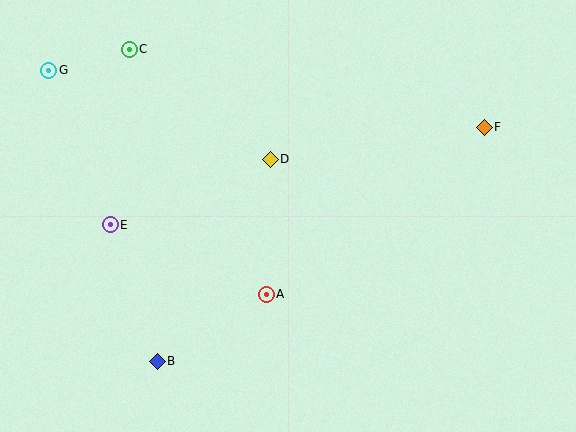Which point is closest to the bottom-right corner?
Point F is closest to the bottom-right corner.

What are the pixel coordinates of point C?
Point C is at (129, 49).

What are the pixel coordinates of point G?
Point G is at (49, 70).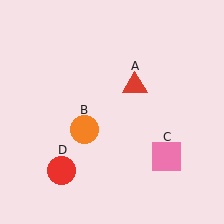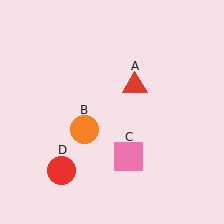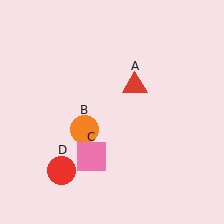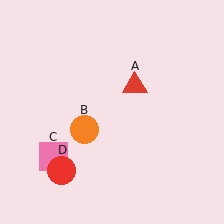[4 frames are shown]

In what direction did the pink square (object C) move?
The pink square (object C) moved left.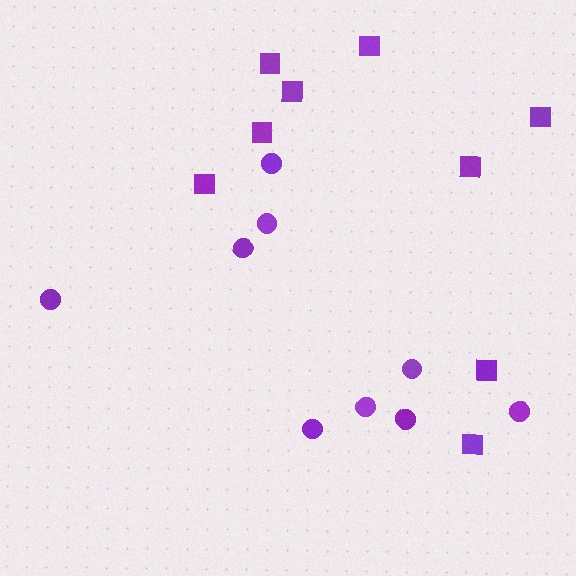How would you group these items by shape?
There are 2 groups: one group of squares (9) and one group of circles (9).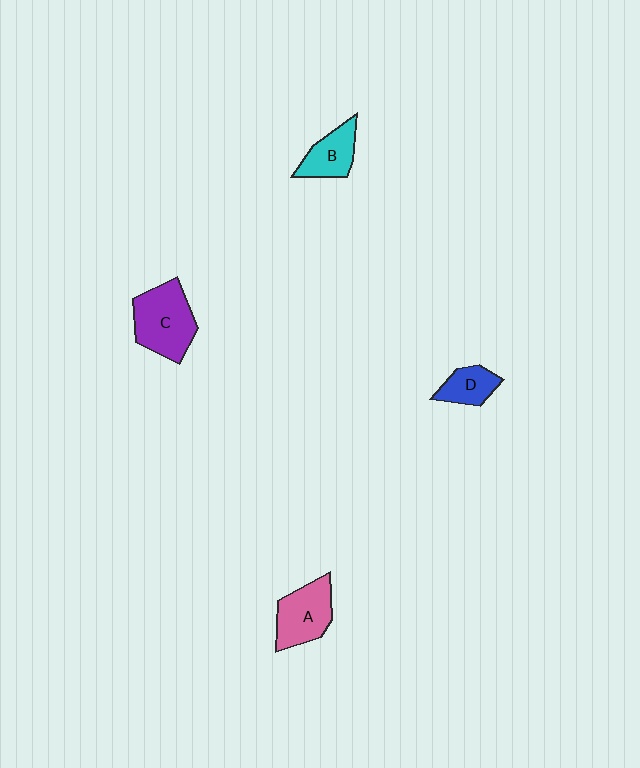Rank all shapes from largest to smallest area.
From largest to smallest: C (purple), A (pink), B (cyan), D (blue).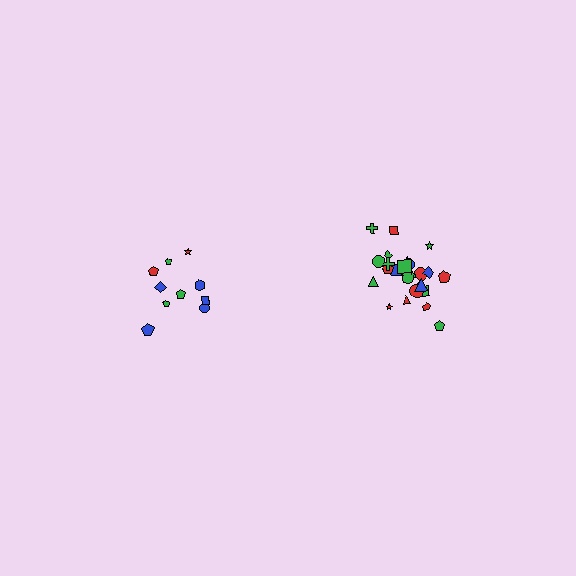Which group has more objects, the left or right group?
The right group.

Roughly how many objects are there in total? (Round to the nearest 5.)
Roughly 35 objects in total.